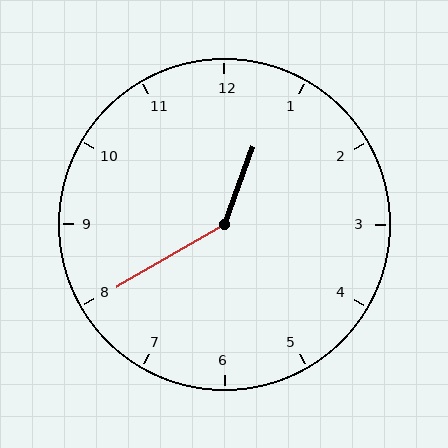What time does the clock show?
12:40.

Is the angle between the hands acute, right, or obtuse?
It is obtuse.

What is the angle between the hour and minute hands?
Approximately 140 degrees.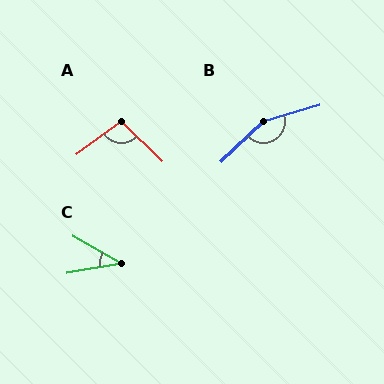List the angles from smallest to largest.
C (39°), A (100°), B (152°).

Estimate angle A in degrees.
Approximately 100 degrees.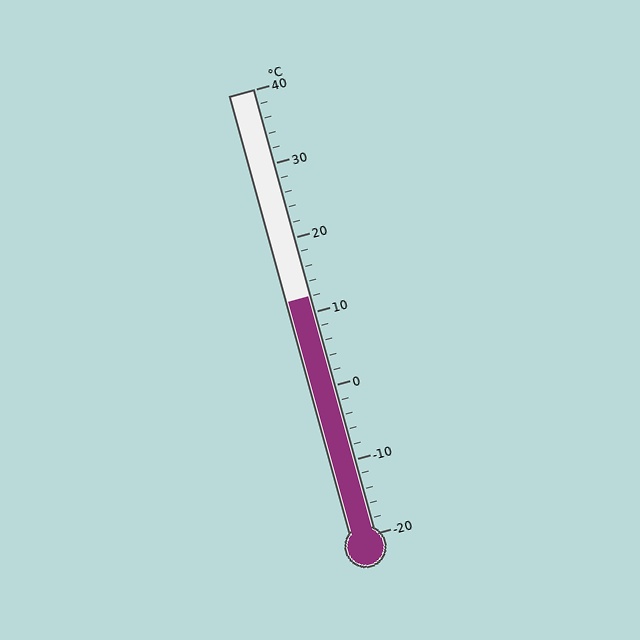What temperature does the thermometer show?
The thermometer shows approximately 12°C.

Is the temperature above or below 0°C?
The temperature is above 0°C.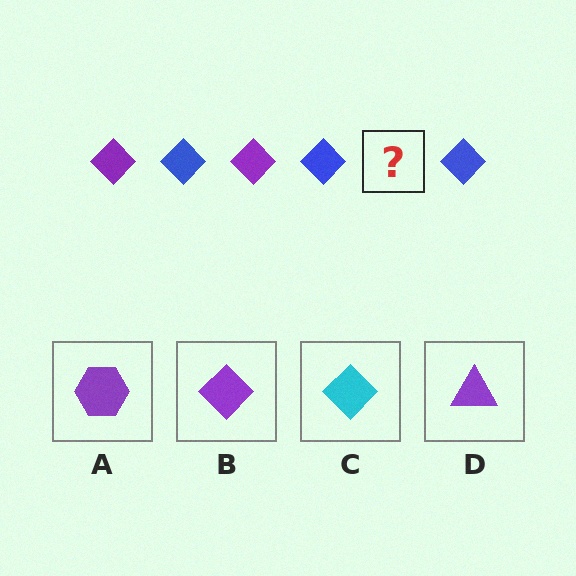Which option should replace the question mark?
Option B.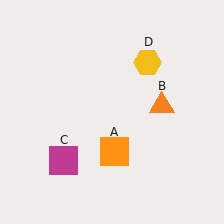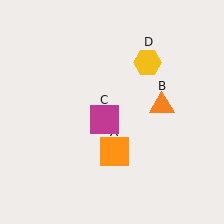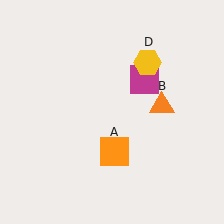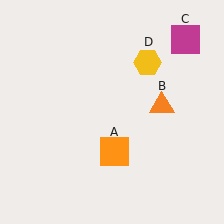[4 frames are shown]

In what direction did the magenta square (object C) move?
The magenta square (object C) moved up and to the right.